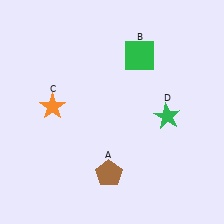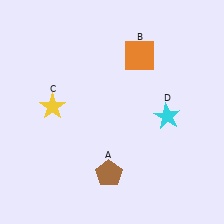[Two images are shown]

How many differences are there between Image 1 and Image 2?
There are 3 differences between the two images.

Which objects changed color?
B changed from green to orange. C changed from orange to yellow. D changed from green to cyan.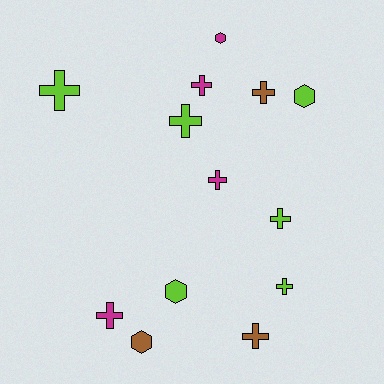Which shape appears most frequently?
Cross, with 9 objects.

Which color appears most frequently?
Lime, with 6 objects.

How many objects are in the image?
There are 13 objects.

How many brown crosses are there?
There are 2 brown crosses.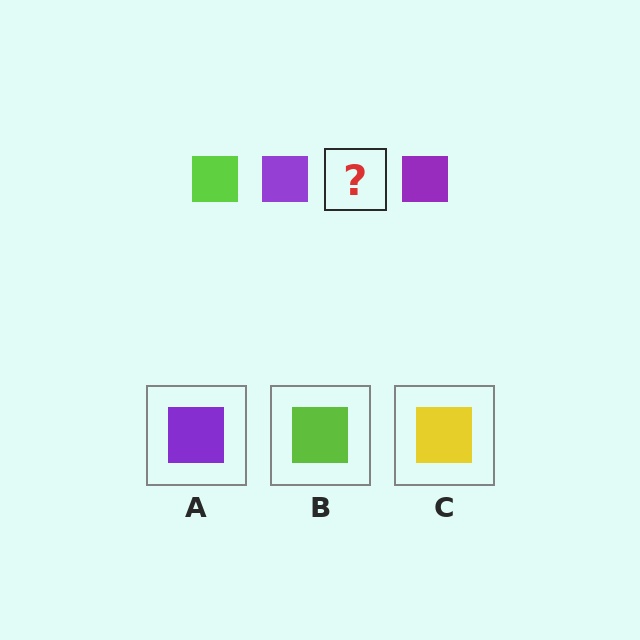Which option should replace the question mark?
Option B.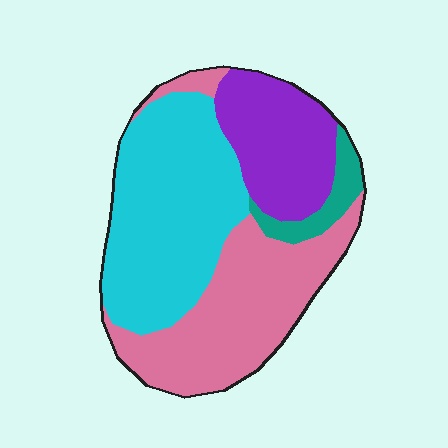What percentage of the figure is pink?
Pink covers roughly 35% of the figure.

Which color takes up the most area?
Cyan, at roughly 40%.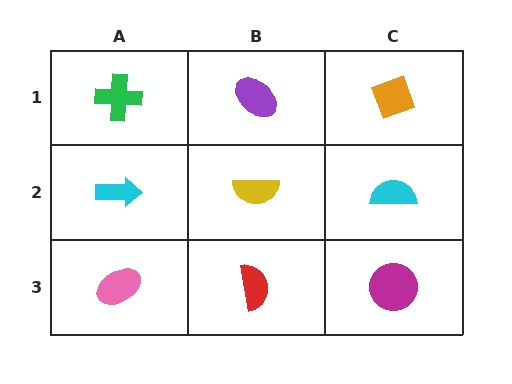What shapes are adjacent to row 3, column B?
A yellow semicircle (row 2, column B), a pink ellipse (row 3, column A), a magenta circle (row 3, column C).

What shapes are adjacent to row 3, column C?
A cyan semicircle (row 2, column C), a red semicircle (row 3, column B).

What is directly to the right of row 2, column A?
A yellow semicircle.